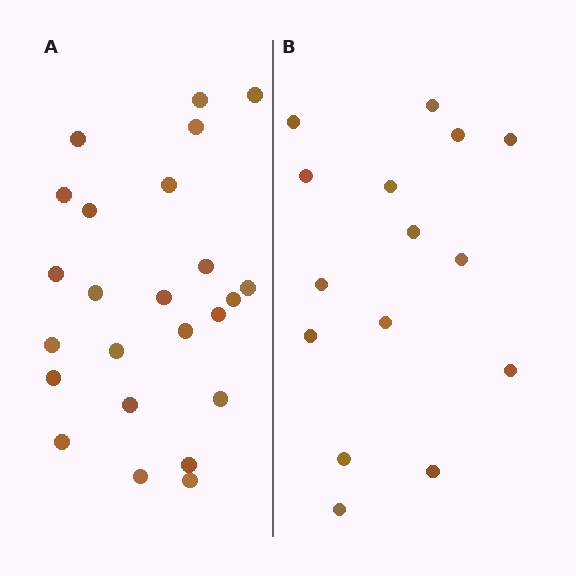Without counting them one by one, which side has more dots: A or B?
Region A (the left region) has more dots.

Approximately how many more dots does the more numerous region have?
Region A has roughly 8 or so more dots than region B.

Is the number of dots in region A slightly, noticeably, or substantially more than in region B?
Region A has substantially more. The ratio is roughly 1.6 to 1.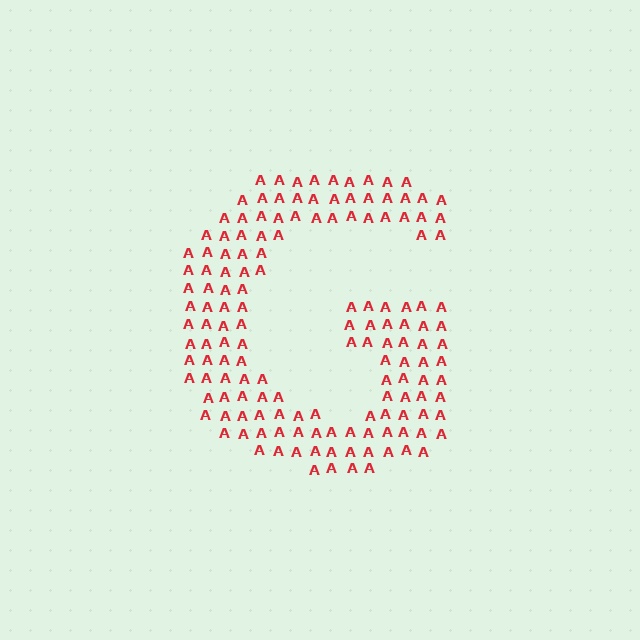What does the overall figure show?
The overall figure shows the letter G.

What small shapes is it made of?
It is made of small letter A's.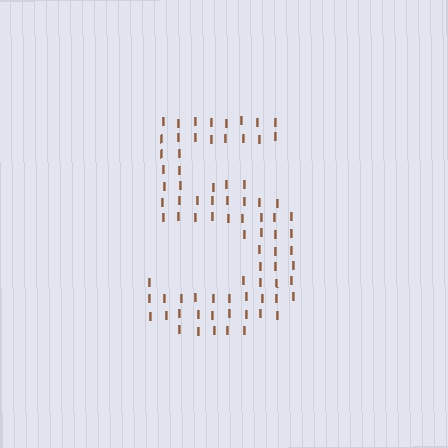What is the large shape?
The large shape is the digit 5.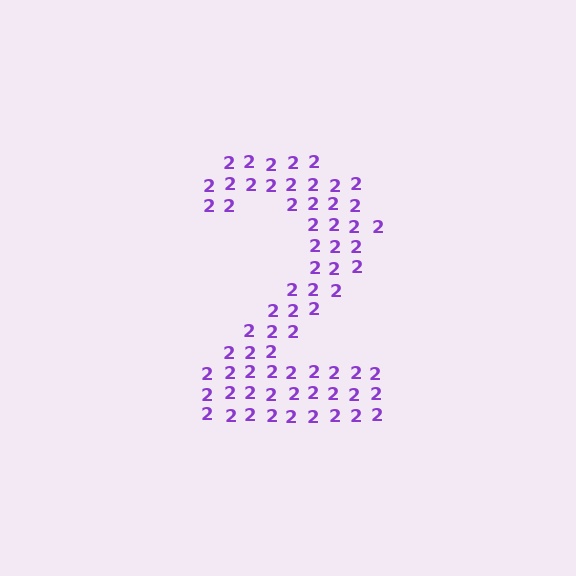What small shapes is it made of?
It is made of small digit 2's.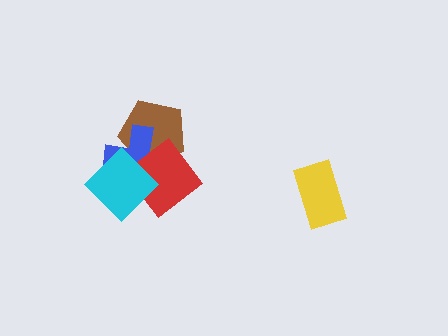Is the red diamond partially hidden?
Yes, it is partially covered by another shape.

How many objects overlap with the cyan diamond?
3 objects overlap with the cyan diamond.